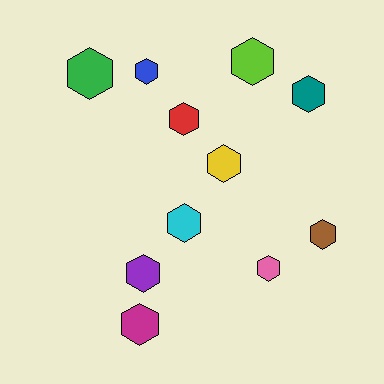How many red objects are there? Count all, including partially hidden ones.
There is 1 red object.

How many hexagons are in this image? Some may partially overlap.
There are 11 hexagons.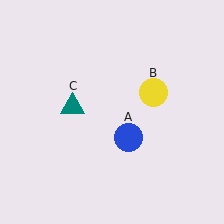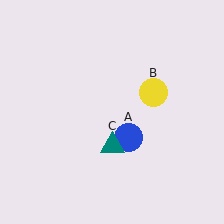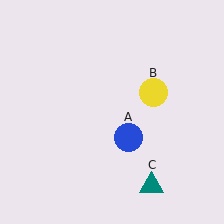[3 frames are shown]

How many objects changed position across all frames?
1 object changed position: teal triangle (object C).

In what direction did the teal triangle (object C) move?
The teal triangle (object C) moved down and to the right.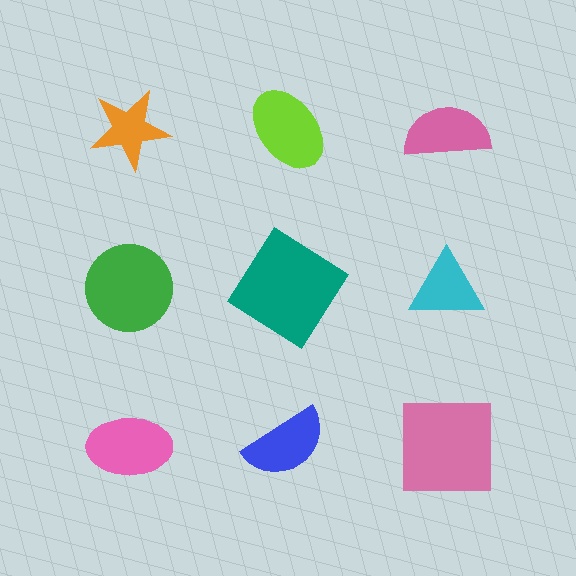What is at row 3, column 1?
A pink ellipse.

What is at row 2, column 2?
A teal diamond.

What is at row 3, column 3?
A pink square.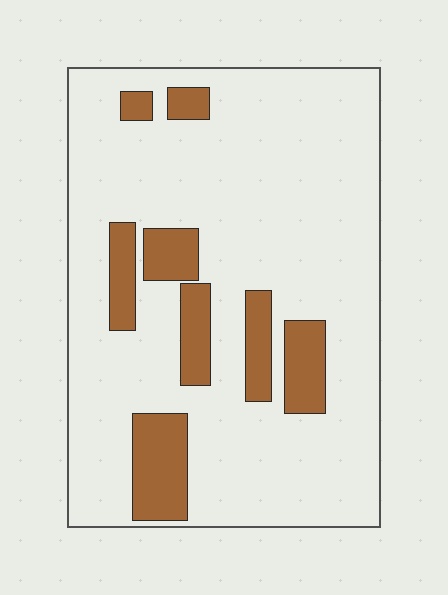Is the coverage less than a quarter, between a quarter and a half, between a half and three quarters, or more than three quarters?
Less than a quarter.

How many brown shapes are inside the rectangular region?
8.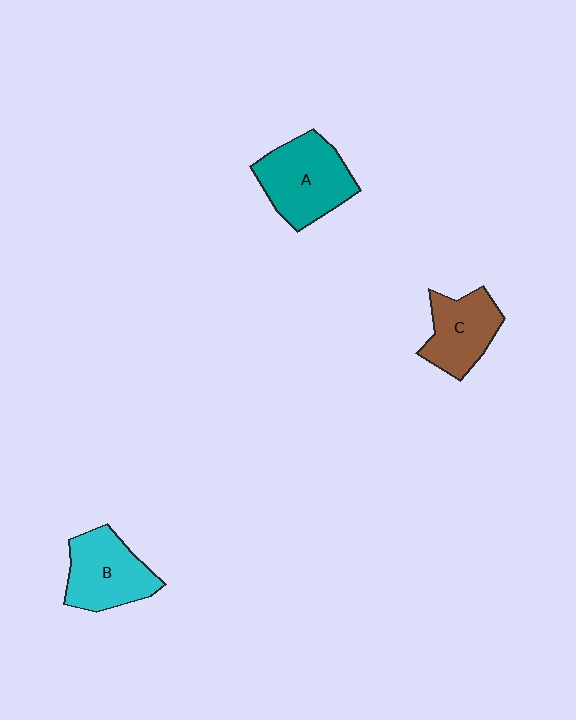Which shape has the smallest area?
Shape C (brown).